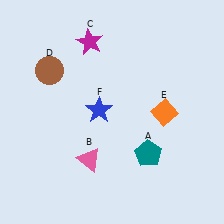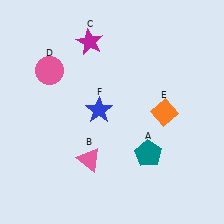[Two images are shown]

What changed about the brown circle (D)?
In Image 1, D is brown. In Image 2, it changed to pink.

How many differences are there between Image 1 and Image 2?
There is 1 difference between the two images.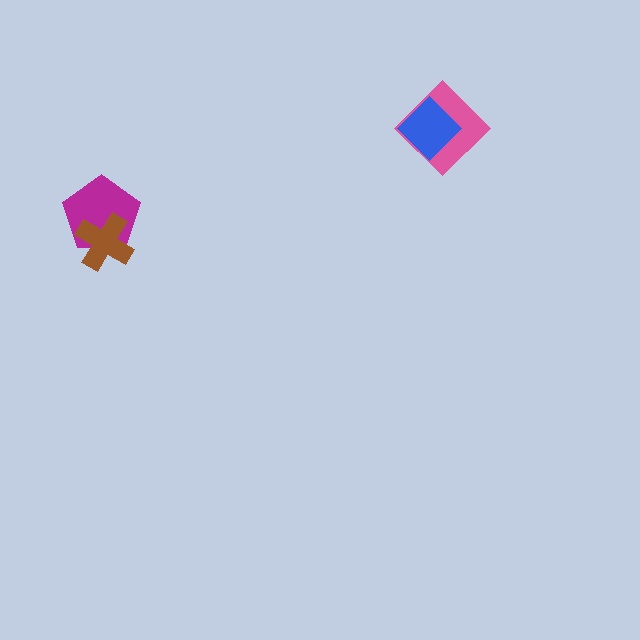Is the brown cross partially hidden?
No, no other shape covers it.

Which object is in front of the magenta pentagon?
The brown cross is in front of the magenta pentagon.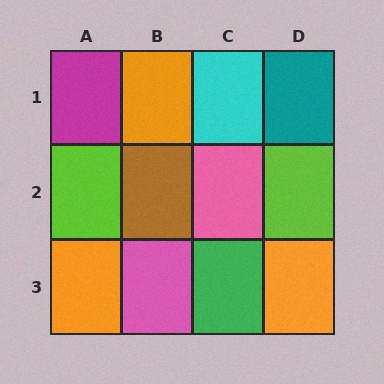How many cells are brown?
1 cell is brown.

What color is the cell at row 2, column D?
Lime.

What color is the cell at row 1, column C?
Cyan.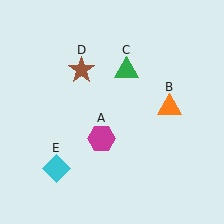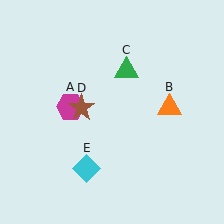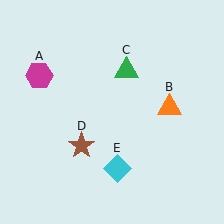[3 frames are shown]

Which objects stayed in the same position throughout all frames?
Orange triangle (object B) and green triangle (object C) remained stationary.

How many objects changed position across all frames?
3 objects changed position: magenta hexagon (object A), brown star (object D), cyan diamond (object E).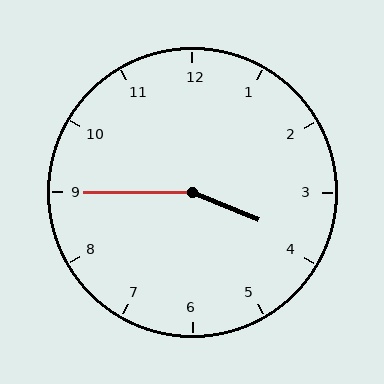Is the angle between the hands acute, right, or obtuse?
It is obtuse.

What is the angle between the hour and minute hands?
Approximately 158 degrees.